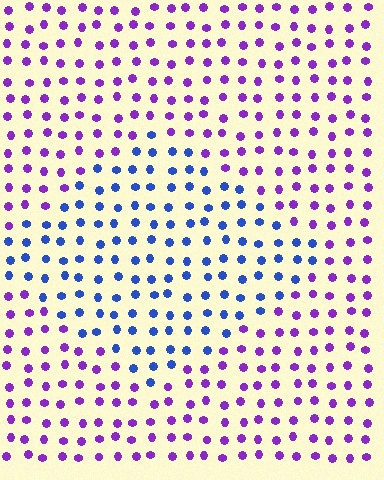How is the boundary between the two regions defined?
The boundary is defined purely by a slight shift in hue (about 53 degrees). Spacing, size, and orientation are identical on both sides.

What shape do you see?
I see a diamond.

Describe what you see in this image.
The image is filled with small purple elements in a uniform arrangement. A diamond-shaped region is visible where the elements are tinted to a slightly different hue, forming a subtle color boundary.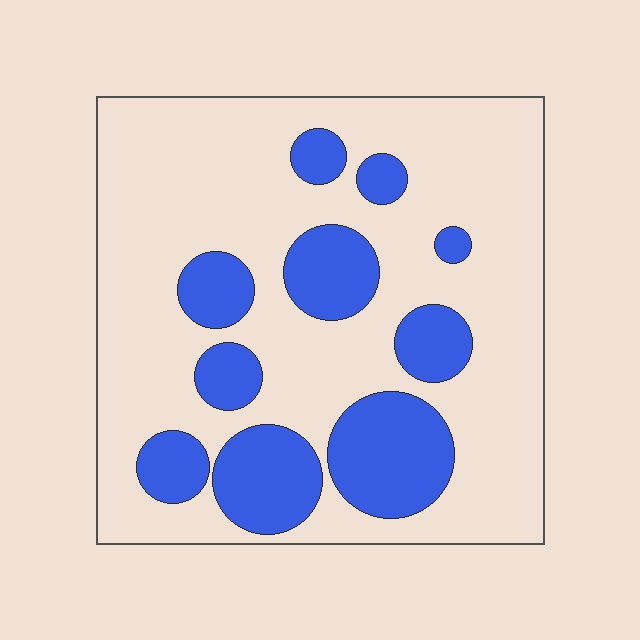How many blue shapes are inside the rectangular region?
10.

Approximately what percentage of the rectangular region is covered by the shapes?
Approximately 25%.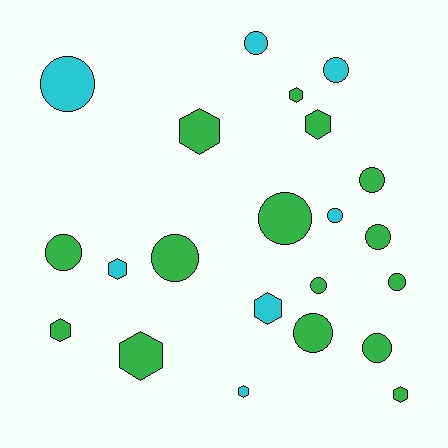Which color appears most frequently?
Green, with 15 objects.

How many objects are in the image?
There are 22 objects.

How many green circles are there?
There are 9 green circles.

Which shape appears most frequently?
Circle, with 13 objects.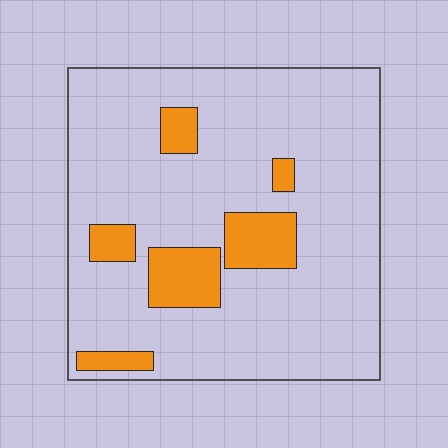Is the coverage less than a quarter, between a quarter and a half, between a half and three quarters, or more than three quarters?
Less than a quarter.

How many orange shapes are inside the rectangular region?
6.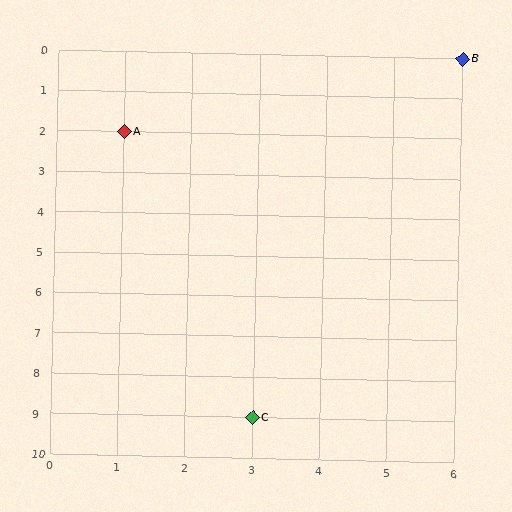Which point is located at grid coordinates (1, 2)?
Point A is at (1, 2).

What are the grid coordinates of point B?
Point B is at grid coordinates (6, 0).